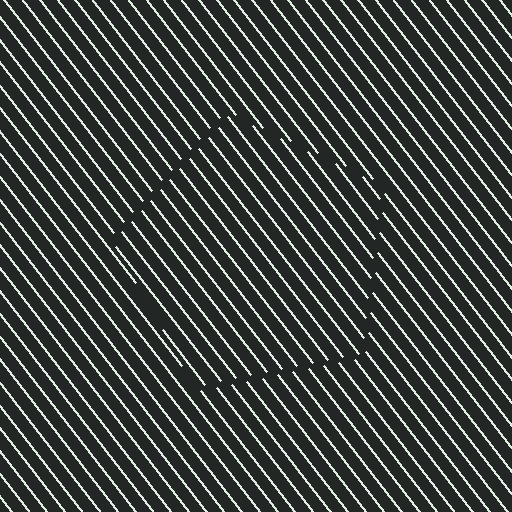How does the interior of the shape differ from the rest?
The interior of the shape contains the same grating, shifted by half a period — the contour is defined by the phase discontinuity where line-ends from the inner and outer gratings abut.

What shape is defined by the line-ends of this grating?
An illusory pentagon. The interior of the shape contains the same grating, shifted by half a period — the contour is defined by the phase discontinuity where line-ends from the inner and outer gratings abut.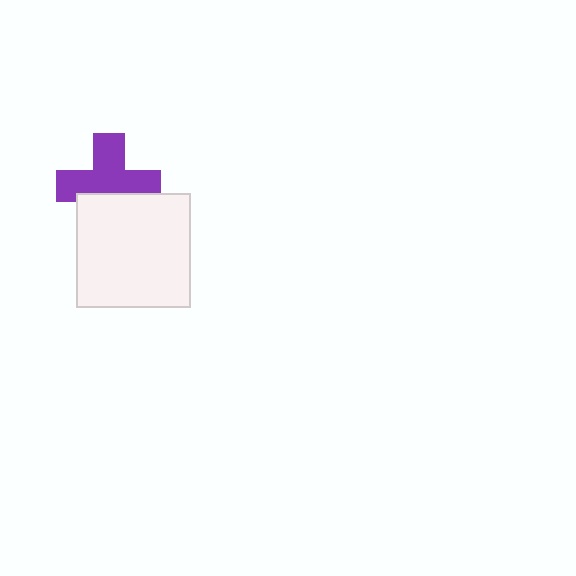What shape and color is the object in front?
The object in front is a white square.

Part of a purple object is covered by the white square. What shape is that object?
It is a cross.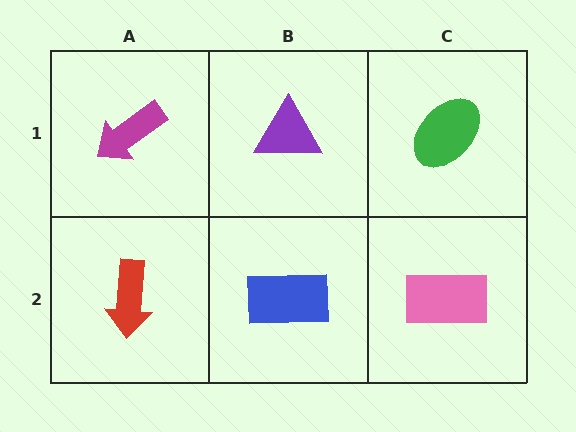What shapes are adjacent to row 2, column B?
A purple triangle (row 1, column B), a red arrow (row 2, column A), a pink rectangle (row 2, column C).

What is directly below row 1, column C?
A pink rectangle.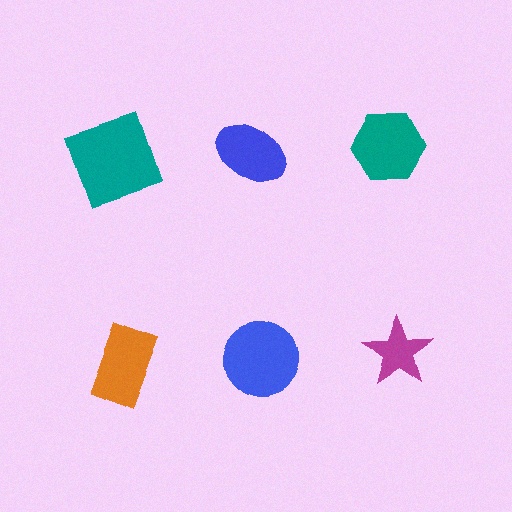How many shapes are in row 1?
3 shapes.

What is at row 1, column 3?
A teal hexagon.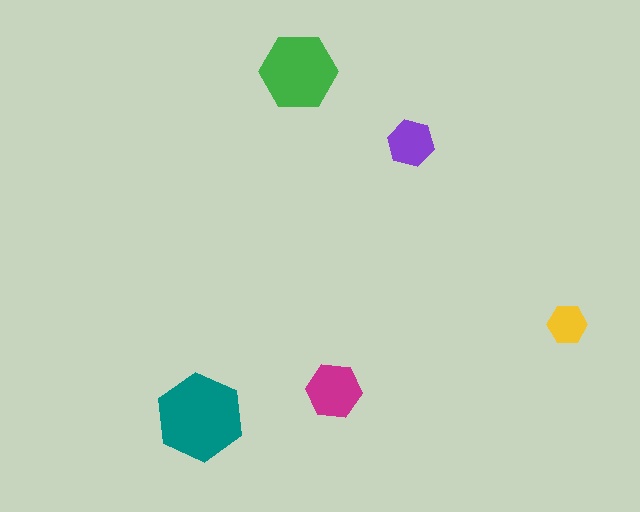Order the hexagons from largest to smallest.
the teal one, the green one, the magenta one, the purple one, the yellow one.